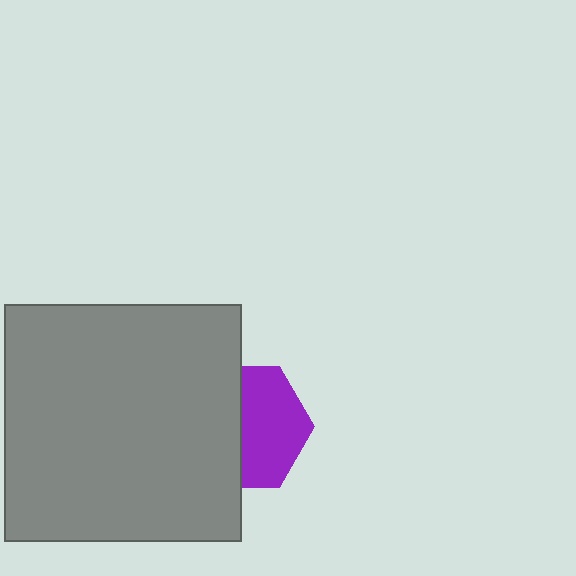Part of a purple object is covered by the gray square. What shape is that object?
It is a hexagon.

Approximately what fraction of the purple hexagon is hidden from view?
Roughly 47% of the purple hexagon is hidden behind the gray square.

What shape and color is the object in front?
The object in front is a gray square.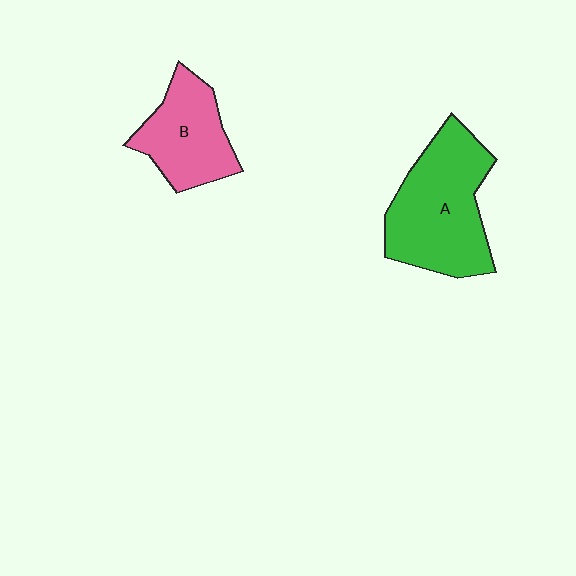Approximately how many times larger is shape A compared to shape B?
Approximately 1.5 times.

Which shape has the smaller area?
Shape B (pink).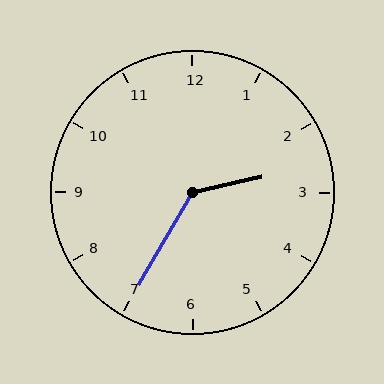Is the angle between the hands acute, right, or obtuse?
It is obtuse.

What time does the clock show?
2:35.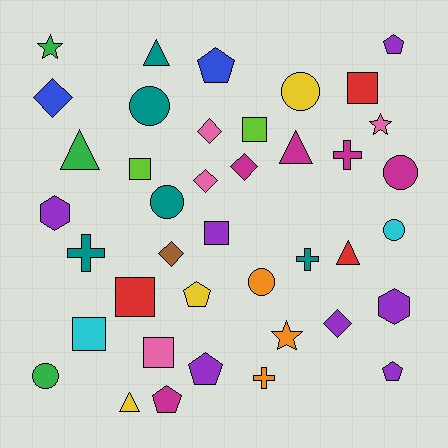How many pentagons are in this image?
There are 6 pentagons.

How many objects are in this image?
There are 40 objects.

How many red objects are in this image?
There are 3 red objects.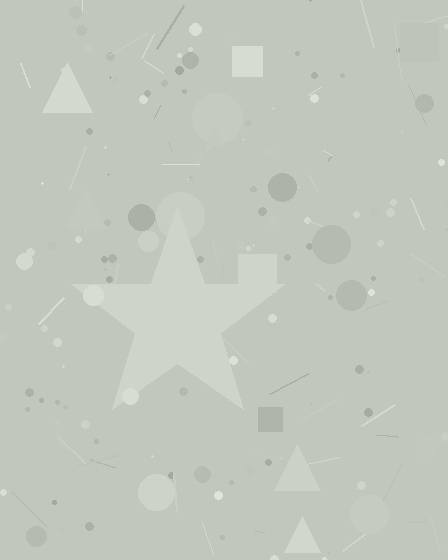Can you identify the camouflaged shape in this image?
The camouflaged shape is a star.